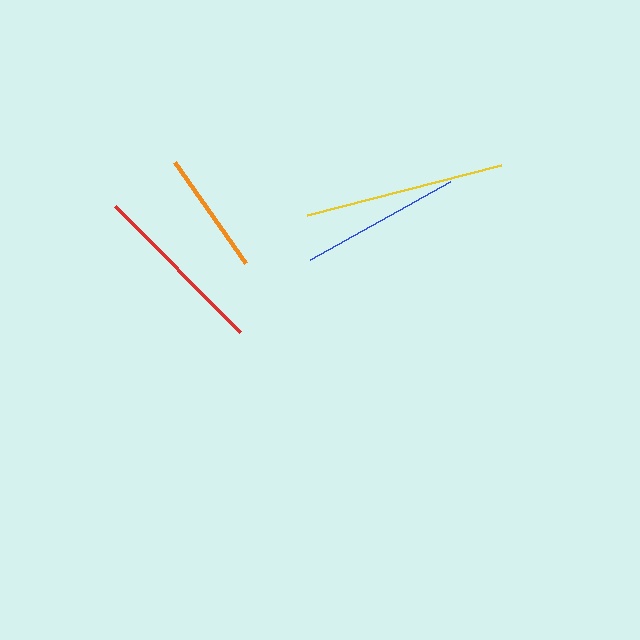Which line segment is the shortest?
The orange line is the shortest at approximately 123 pixels.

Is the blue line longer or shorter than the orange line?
The blue line is longer than the orange line.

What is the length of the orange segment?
The orange segment is approximately 123 pixels long.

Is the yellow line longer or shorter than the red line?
The yellow line is longer than the red line.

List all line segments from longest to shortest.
From longest to shortest: yellow, red, blue, orange.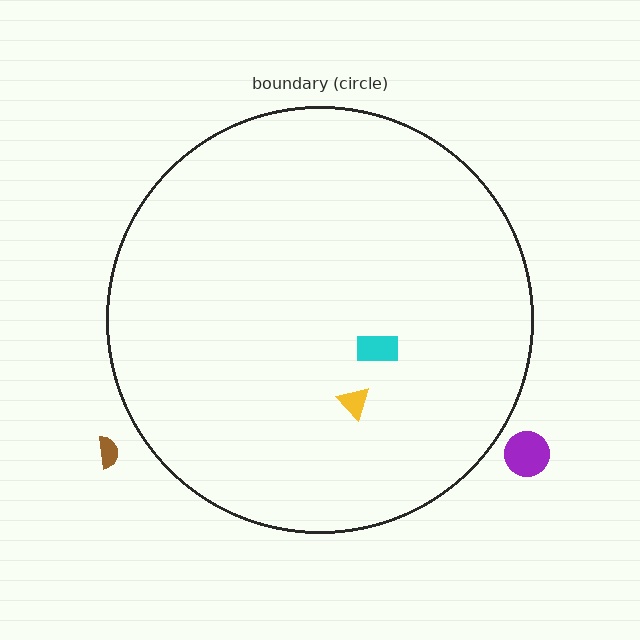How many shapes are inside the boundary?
2 inside, 2 outside.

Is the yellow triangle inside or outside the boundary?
Inside.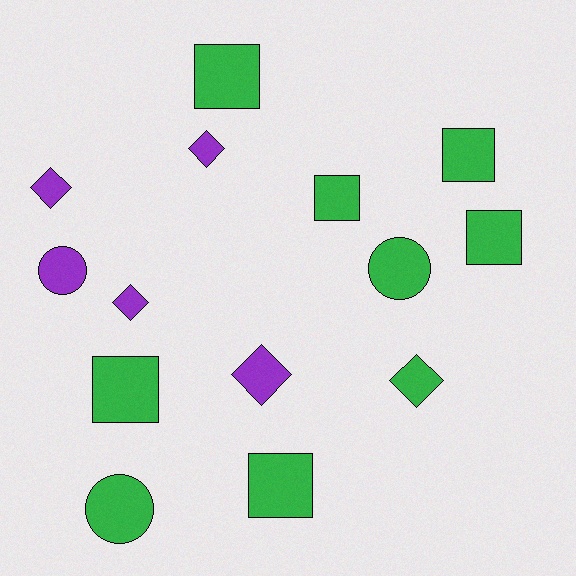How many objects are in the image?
There are 14 objects.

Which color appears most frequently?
Green, with 9 objects.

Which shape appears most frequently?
Square, with 6 objects.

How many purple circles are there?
There is 1 purple circle.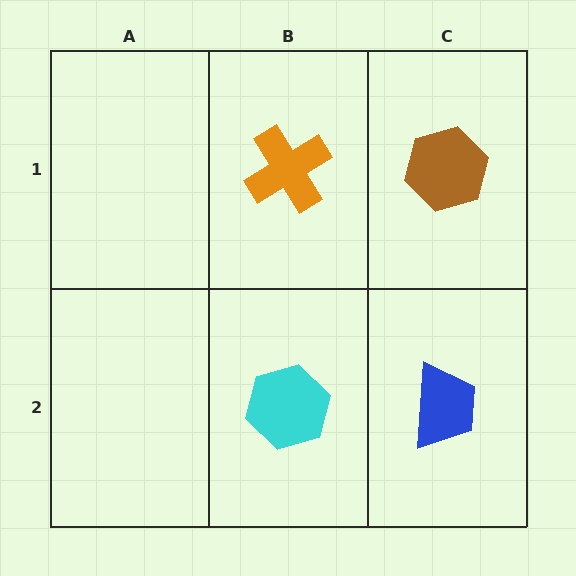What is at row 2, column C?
A blue trapezoid.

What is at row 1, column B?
An orange cross.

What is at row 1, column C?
A brown hexagon.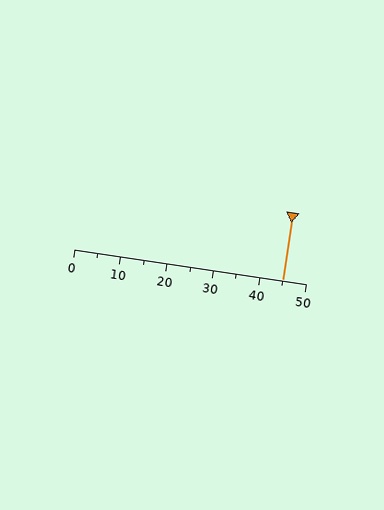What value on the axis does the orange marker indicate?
The marker indicates approximately 45.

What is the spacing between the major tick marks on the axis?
The major ticks are spaced 10 apart.